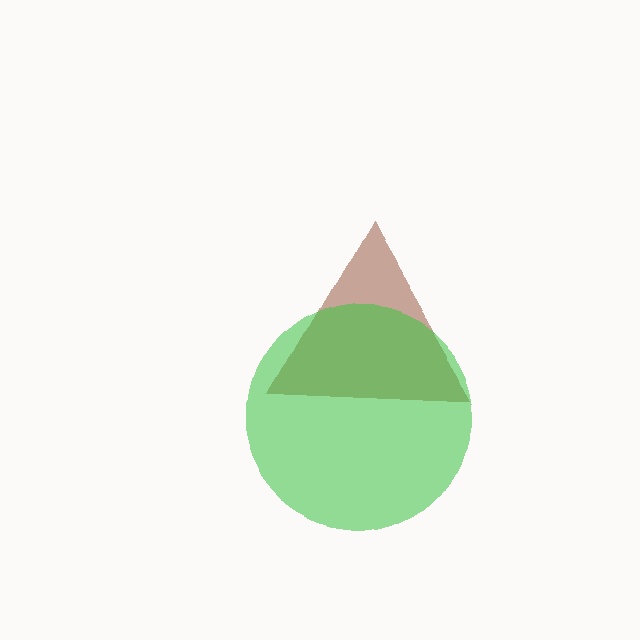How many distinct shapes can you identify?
There are 2 distinct shapes: a brown triangle, a green circle.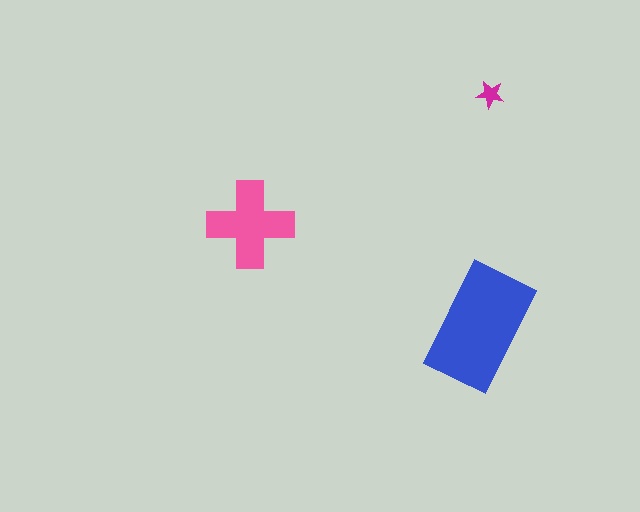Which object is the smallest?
The magenta star.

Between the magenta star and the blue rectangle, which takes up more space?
The blue rectangle.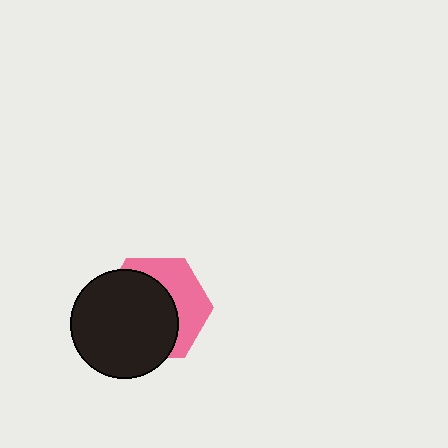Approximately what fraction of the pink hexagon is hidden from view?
Roughly 60% of the pink hexagon is hidden behind the black circle.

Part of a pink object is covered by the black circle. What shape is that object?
It is a hexagon.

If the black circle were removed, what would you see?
You would see the complete pink hexagon.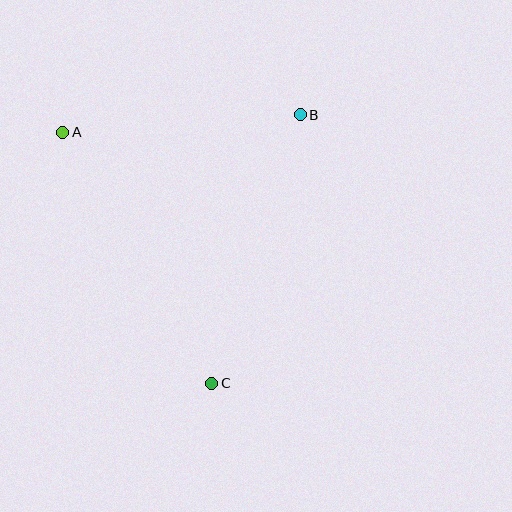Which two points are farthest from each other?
Points A and C are farthest from each other.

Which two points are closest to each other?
Points A and B are closest to each other.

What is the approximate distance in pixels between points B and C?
The distance between B and C is approximately 282 pixels.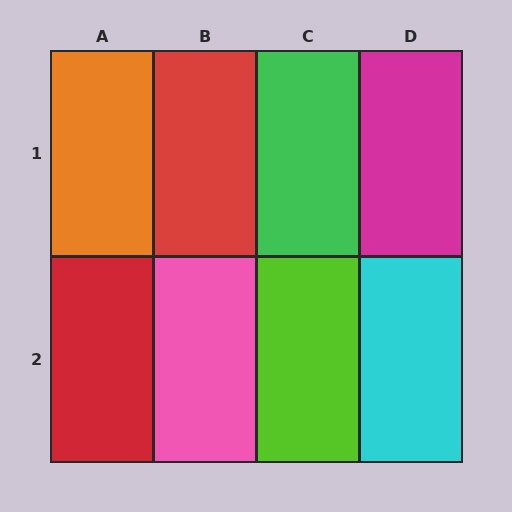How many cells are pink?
1 cell is pink.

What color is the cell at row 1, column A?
Orange.